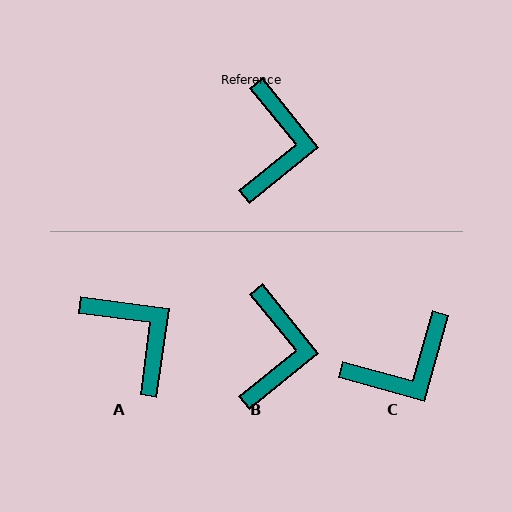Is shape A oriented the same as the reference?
No, it is off by about 43 degrees.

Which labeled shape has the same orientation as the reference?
B.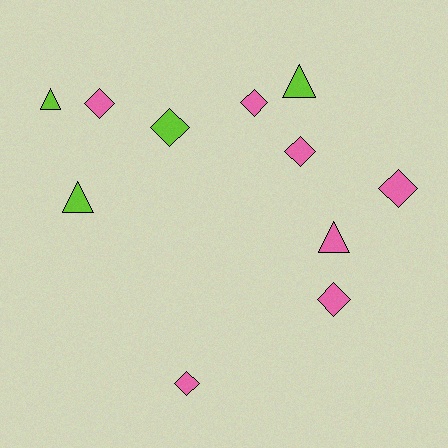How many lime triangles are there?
There are 3 lime triangles.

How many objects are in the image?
There are 11 objects.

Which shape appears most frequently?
Diamond, with 7 objects.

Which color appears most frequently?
Pink, with 7 objects.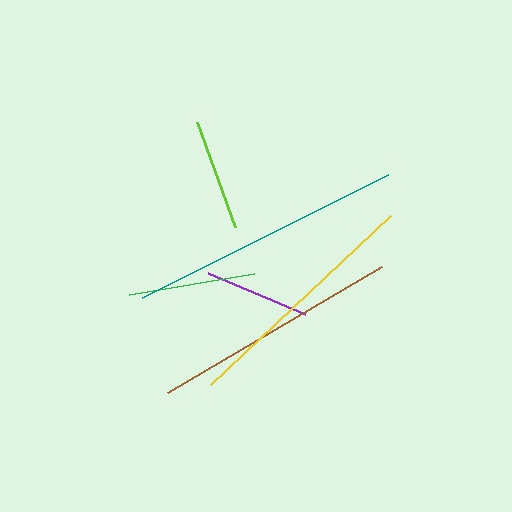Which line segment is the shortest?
The purple line is the shortest at approximately 105 pixels.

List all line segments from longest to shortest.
From longest to shortest: teal, brown, yellow, green, lime, purple.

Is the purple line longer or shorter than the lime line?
The lime line is longer than the purple line.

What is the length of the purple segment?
The purple segment is approximately 105 pixels long.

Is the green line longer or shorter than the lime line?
The green line is longer than the lime line.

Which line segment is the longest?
The teal line is the longest at approximately 275 pixels.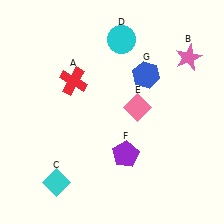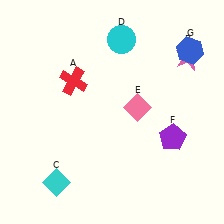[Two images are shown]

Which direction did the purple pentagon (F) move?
The purple pentagon (F) moved right.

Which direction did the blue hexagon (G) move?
The blue hexagon (G) moved right.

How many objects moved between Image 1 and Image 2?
2 objects moved between the two images.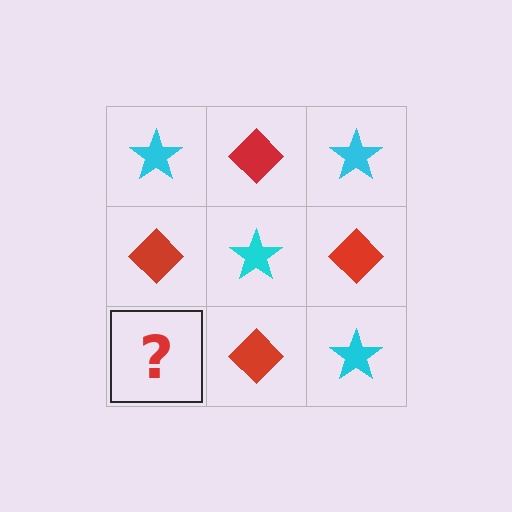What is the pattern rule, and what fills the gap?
The rule is that it alternates cyan star and red diamond in a checkerboard pattern. The gap should be filled with a cyan star.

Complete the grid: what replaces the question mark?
The question mark should be replaced with a cyan star.